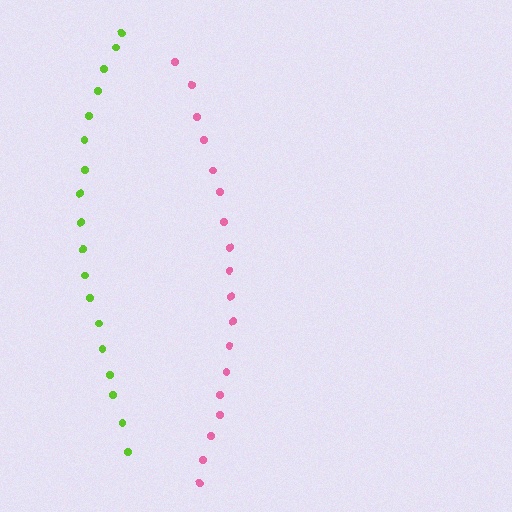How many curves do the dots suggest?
There are 2 distinct paths.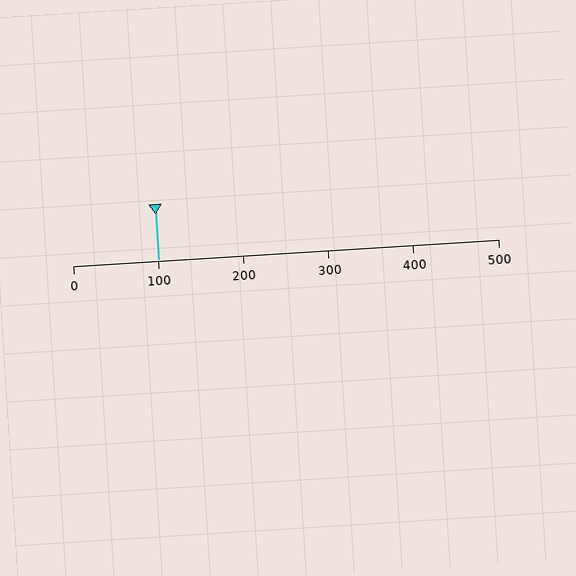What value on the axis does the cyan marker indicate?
The marker indicates approximately 100.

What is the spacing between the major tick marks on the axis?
The major ticks are spaced 100 apart.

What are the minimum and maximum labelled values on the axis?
The axis runs from 0 to 500.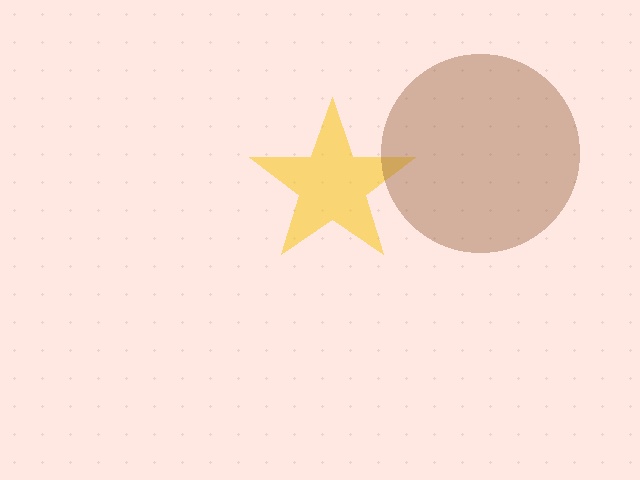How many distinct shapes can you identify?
There are 2 distinct shapes: a yellow star, a brown circle.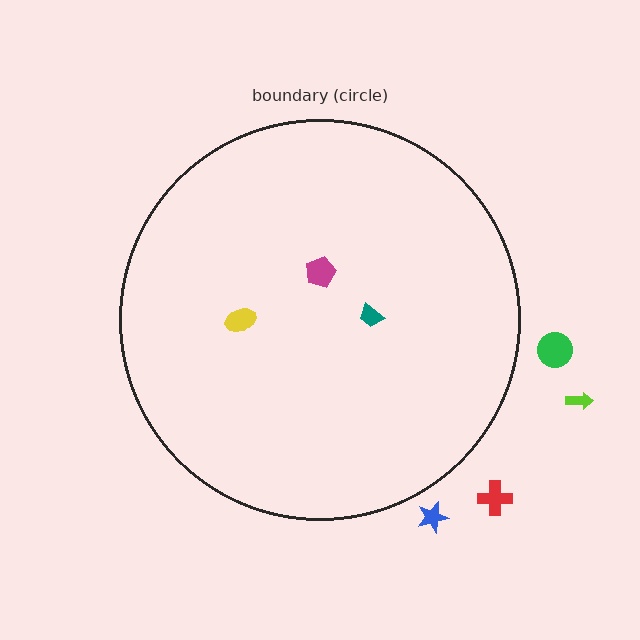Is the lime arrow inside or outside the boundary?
Outside.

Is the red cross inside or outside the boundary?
Outside.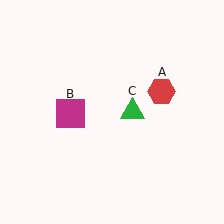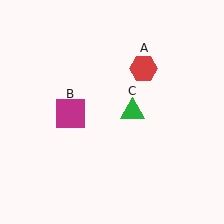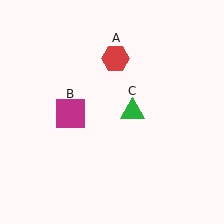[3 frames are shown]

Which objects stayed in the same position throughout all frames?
Magenta square (object B) and green triangle (object C) remained stationary.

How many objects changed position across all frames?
1 object changed position: red hexagon (object A).